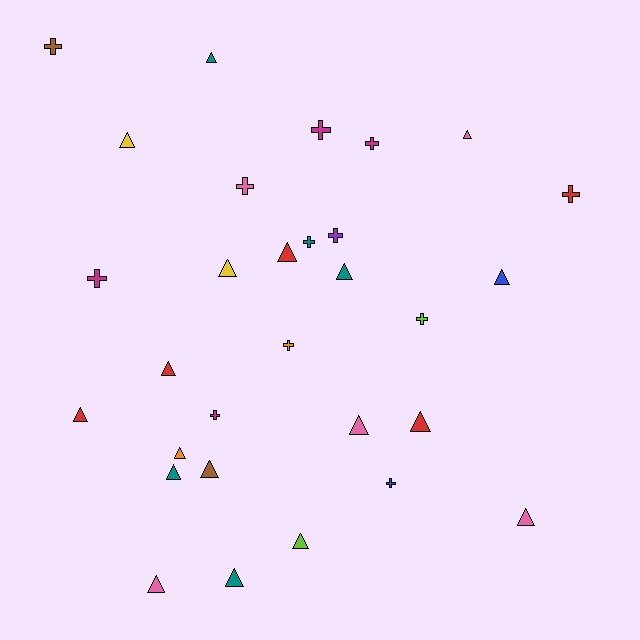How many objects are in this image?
There are 30 objects.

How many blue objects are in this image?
There are 2 blue objects.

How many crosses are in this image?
There are 12 crosses.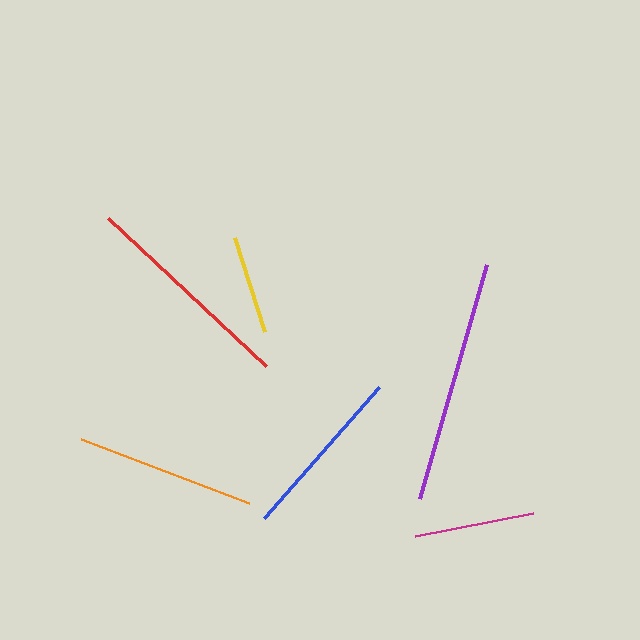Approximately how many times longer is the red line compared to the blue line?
The red line is approximately 1.2 times the length of the blue line.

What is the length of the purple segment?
The purple segment is approximately 244 pixels long.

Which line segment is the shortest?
The yellow line is the shortest at approximately 98 pixels.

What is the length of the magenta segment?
The magenta segment is approximately 120 pixels long.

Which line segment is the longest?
The purple line is the longest at approximately 244 pixels.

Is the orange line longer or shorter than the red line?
The red line is longer than the orange line.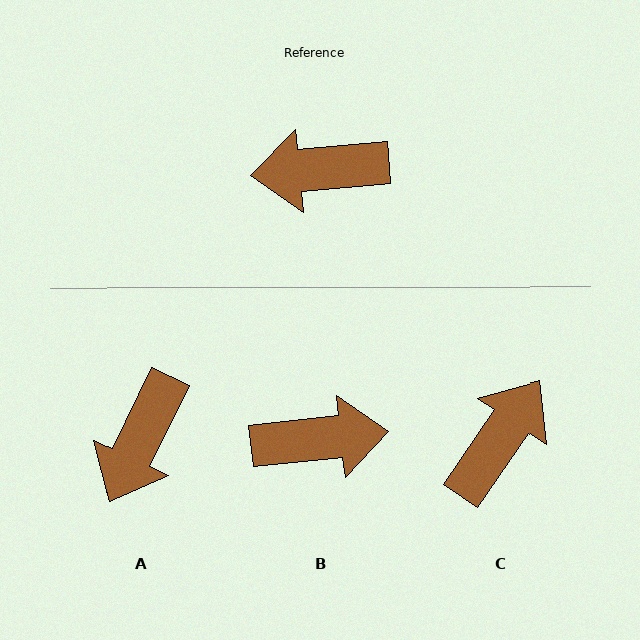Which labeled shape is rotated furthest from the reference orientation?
B, about 179 degrees away.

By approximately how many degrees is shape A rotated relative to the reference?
Approximately 59 degrees counter-clockwise.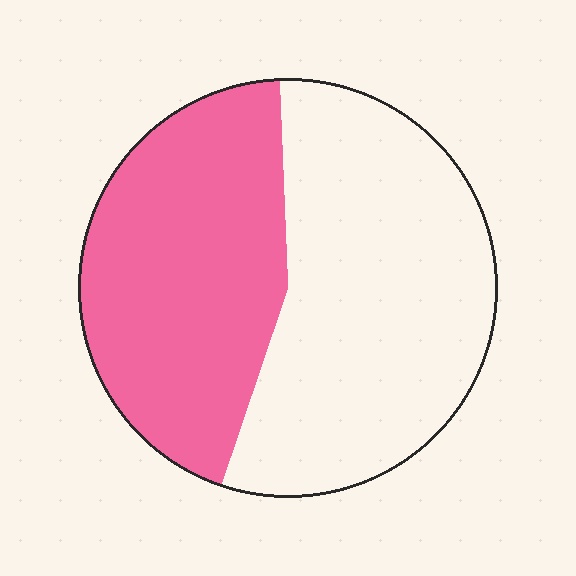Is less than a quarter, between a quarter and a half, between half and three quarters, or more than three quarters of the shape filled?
Between a quarter and a half.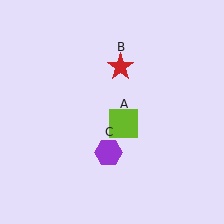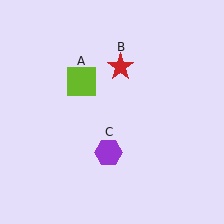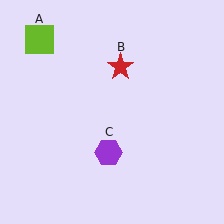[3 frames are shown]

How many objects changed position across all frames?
1 object changed position: lime square (object A).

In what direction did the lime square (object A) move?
The lime square (object A) moved up and to the left.